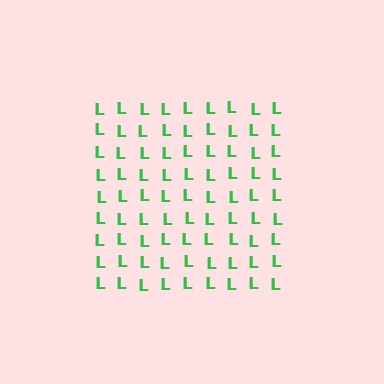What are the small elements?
The small elements are letter L's.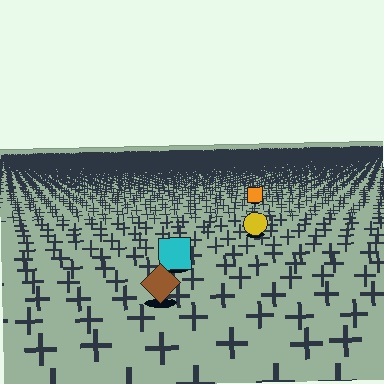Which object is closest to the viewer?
The brown diamond is closest. The texture marks near it are larger and more spread out.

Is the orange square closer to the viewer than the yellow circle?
No. The yellow circle is closer — you can tell from the texture gradient: the ground texture is coarser near it.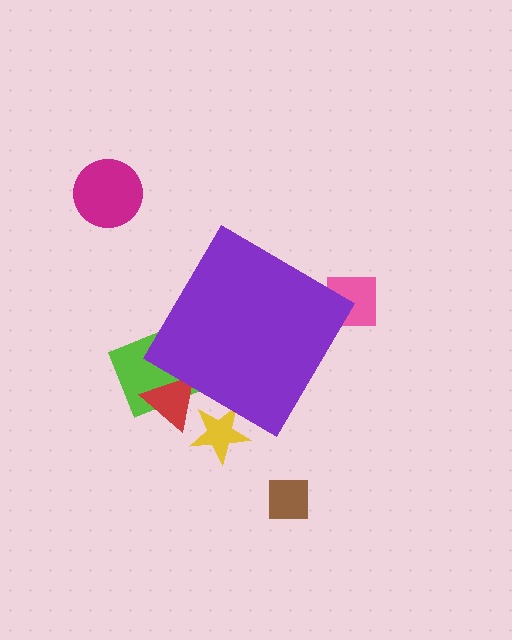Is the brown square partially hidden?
No, the brown square is fully visible.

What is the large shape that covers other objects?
A purple diamond.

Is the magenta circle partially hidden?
No, the magenta circle is fully visible.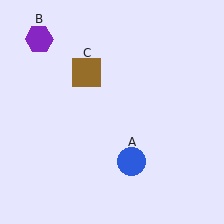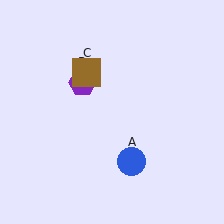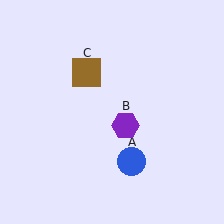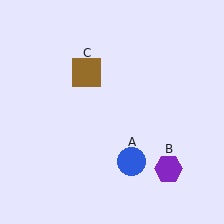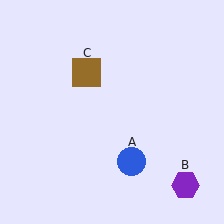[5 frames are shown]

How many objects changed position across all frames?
1 object changed position: purple hexagon (object B).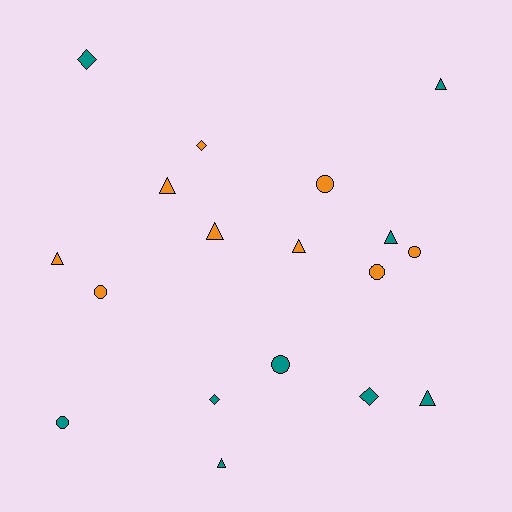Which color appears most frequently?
Orange, with 9 objects.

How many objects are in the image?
There are 18 objects.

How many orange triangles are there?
There are 4 orange triangles.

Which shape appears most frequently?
Triangle, with 8 objects.